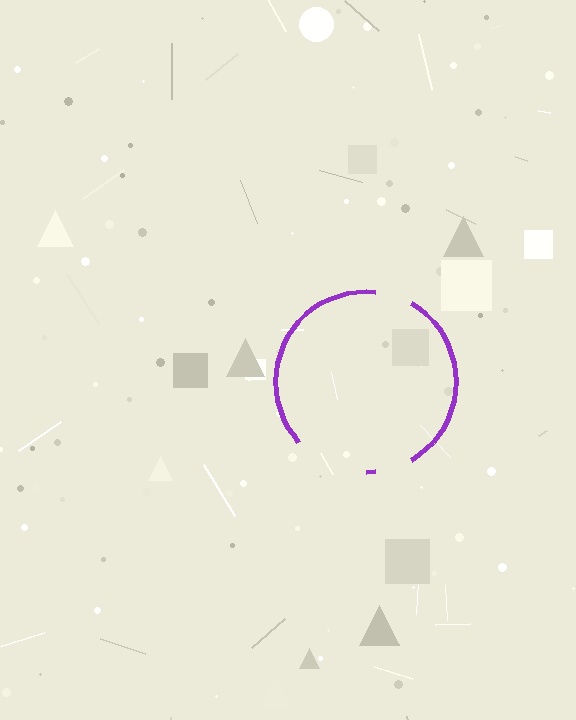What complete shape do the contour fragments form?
The contour fragments form a circle.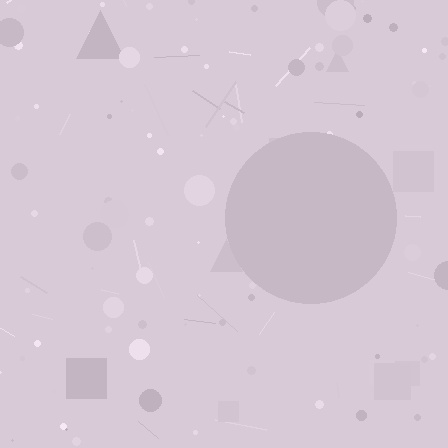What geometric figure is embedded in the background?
A circle is embedded in the background.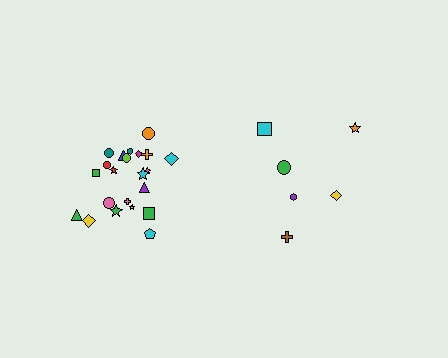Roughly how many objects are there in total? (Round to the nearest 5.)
Roughly 30 objects in total.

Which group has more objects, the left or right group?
The left group.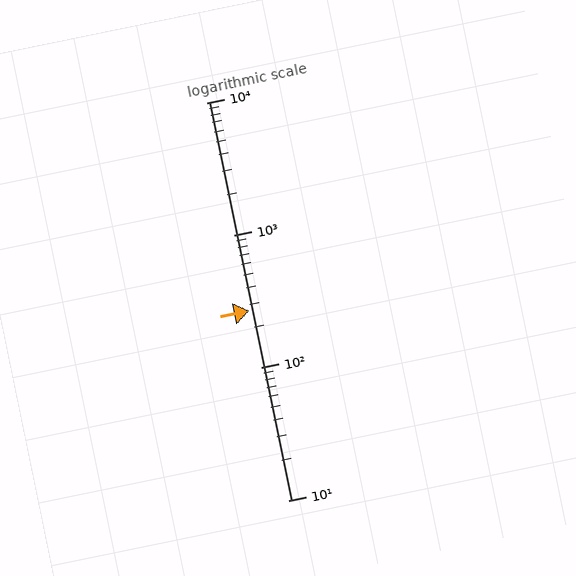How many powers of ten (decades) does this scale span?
The scale spans 3 decades, from 10 to 10000.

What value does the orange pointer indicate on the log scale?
The pointer indicates approximately 270.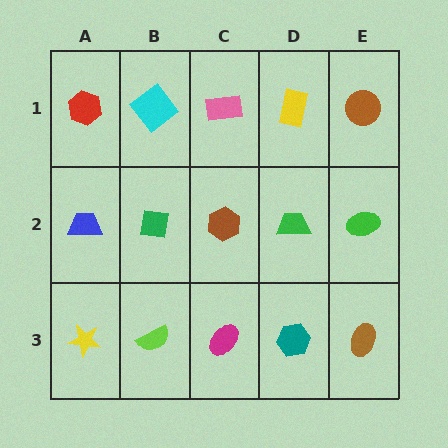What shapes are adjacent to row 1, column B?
A green square (row 2, column B), a red hexagon (row 1, column A), a pink rectangle (row 1, column C).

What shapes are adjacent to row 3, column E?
A green ellipse (row 2, column E), a teal hexagon (row 3, column D).